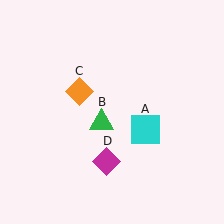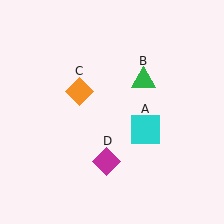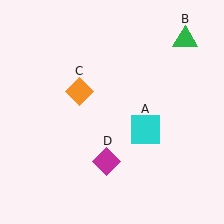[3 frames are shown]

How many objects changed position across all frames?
1 object changed position: green triangle (object B).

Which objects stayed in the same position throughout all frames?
Cyan square (object A) and orange diamond (object C) and magenta diamond (object D) remained stationary.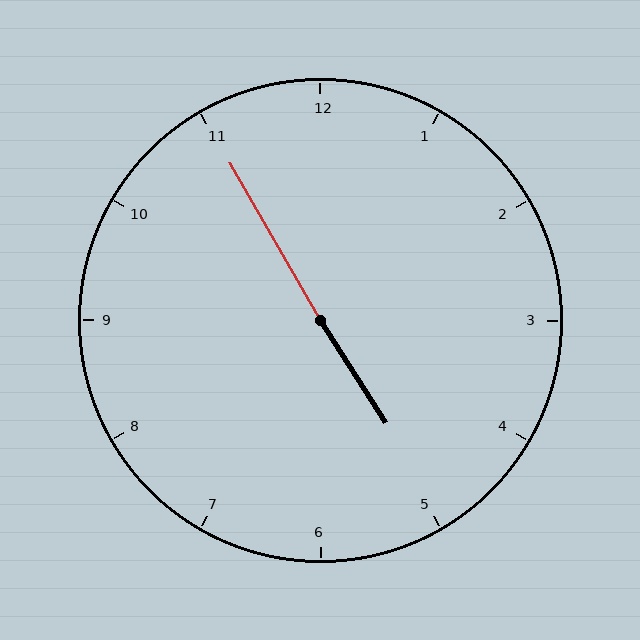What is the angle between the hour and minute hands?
Approximately 178 degrees.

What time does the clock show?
4:55.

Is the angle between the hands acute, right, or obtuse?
It is obtuse.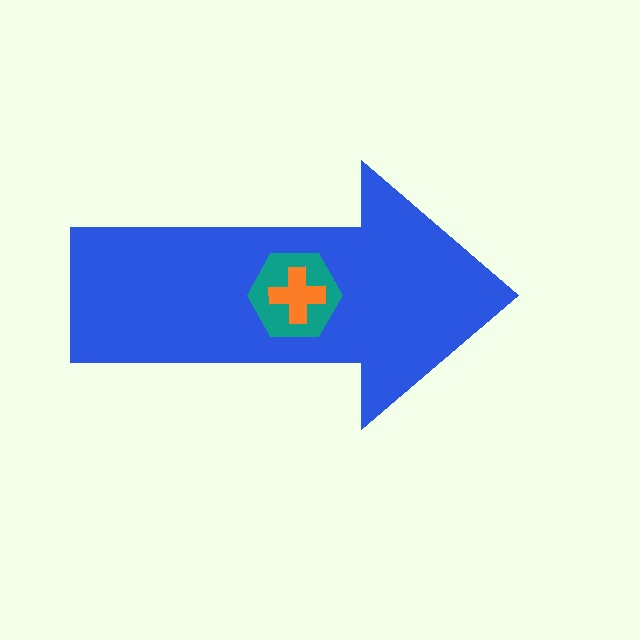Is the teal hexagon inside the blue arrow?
Yes.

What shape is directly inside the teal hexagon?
The orange cross.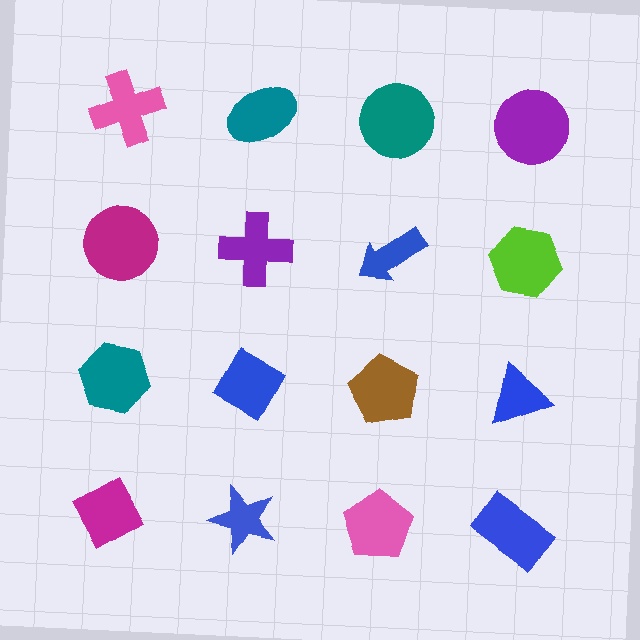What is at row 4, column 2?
A blue star.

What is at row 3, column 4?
A blue triangle.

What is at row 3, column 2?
A blue diamond.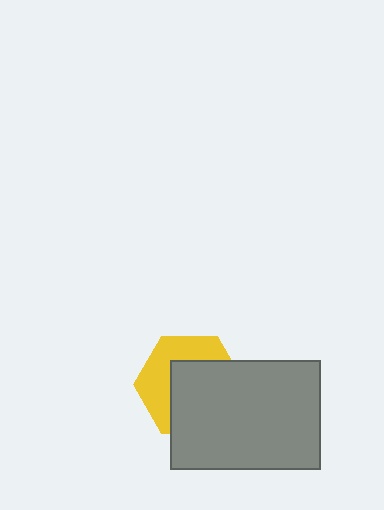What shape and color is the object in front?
The object in front is a gray rectangle.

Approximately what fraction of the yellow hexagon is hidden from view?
Roughly 58% of the yellow hexagon is hidden behind the gray rectangle.